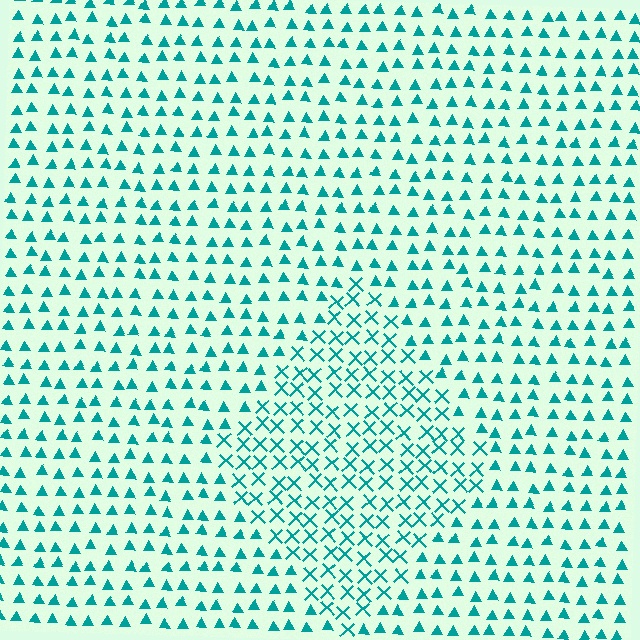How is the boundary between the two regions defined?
The boundary is defined by a change in element shape: X marks inside vs. triangles outside. All elements share the same color and spacing.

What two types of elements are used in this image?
The image uses X marks inside the diamond region and triangles outside it.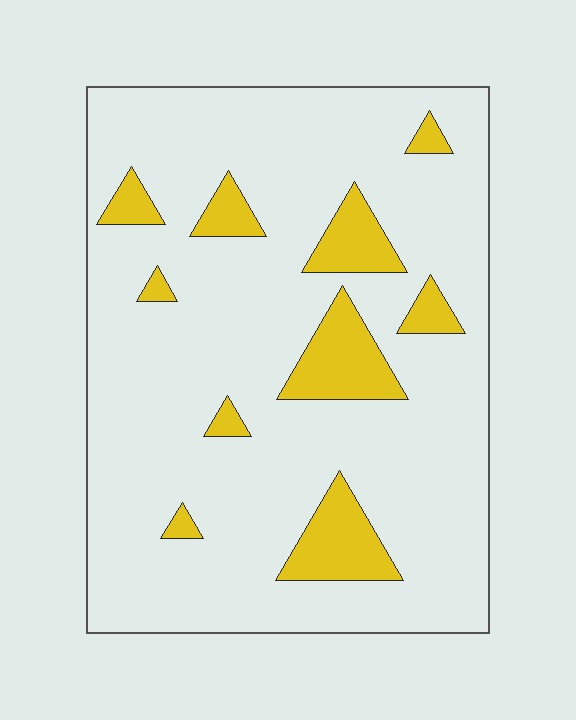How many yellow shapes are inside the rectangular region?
10.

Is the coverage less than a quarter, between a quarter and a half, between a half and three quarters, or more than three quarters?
Less than a quarter.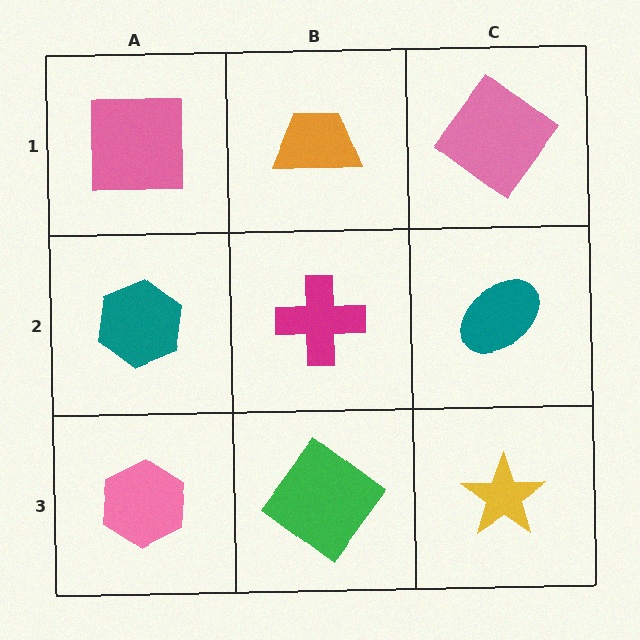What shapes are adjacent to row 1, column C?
A teal ellipse (row 2, column C), an orange trapezoid (row 1, column B).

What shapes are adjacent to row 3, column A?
A teal hexagon (row 2, column A), a green diamond (row 3, column B).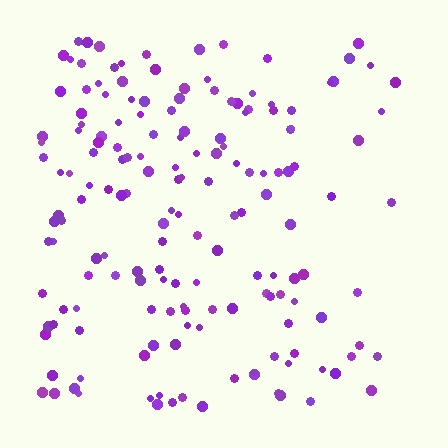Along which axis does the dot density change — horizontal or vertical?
Horizontal.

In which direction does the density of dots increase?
From right to left, with the left side densest.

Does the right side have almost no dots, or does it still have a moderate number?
Still a moderate number, just noticeably fewer than the left.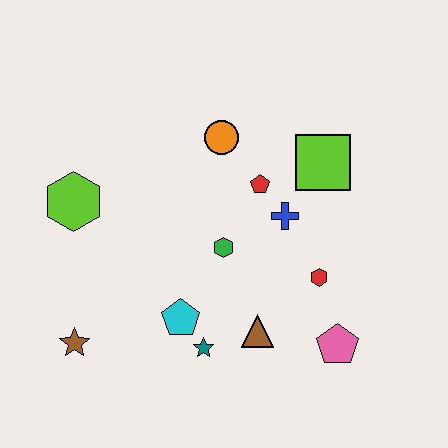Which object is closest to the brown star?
The cyan pentagon is closest to the brown star.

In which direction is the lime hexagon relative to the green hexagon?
The lime hexagon is to the left of the green hexagon.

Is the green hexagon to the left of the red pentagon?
Yes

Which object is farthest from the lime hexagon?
The pink pentagon is farthest from the lime hexagon.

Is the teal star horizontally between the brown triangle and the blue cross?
No